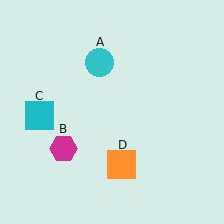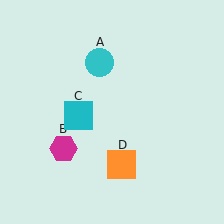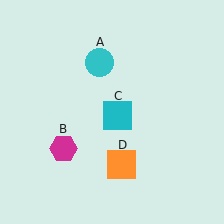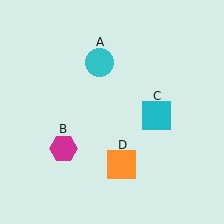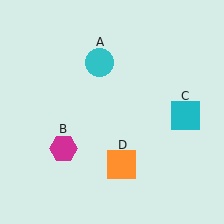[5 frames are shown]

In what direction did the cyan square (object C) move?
The cyan square (object C) moved right.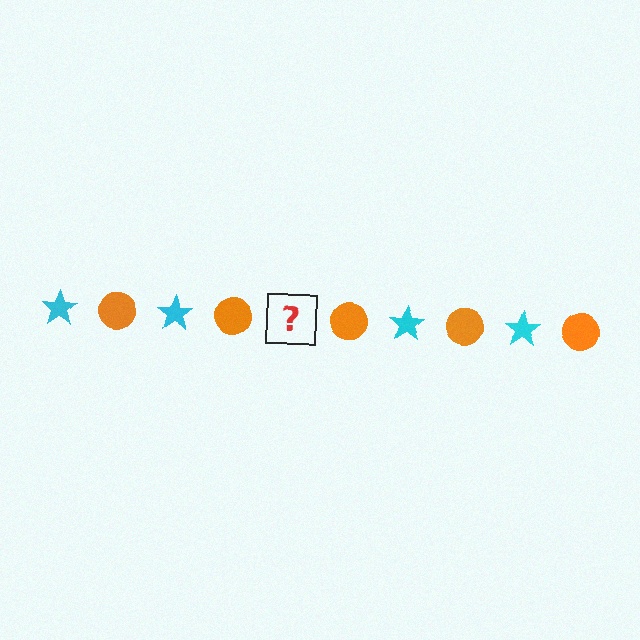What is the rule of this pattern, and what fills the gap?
The rule is that the pattern alternates between cyan star and orange circle. The gap should be filled with a cyan star.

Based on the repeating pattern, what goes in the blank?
The blank should be a cyan star.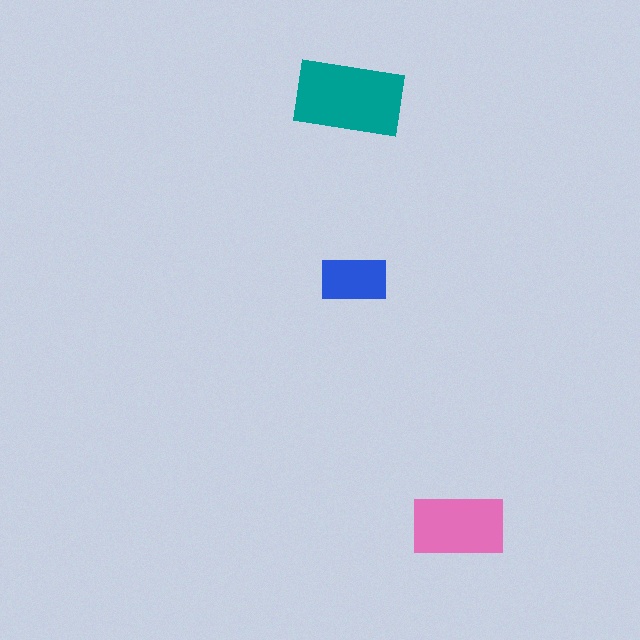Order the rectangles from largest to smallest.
the teal one, the pink one, the blue one.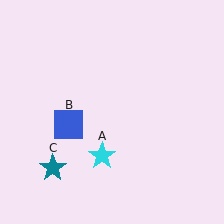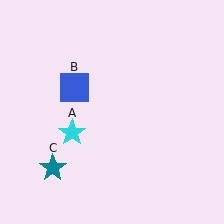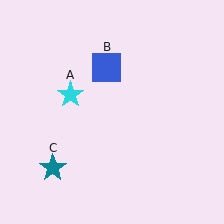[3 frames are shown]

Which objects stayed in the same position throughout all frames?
Teal star (object C) remained stationary.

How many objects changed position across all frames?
2 objects changed position: cyan star (object A), blue square (object B).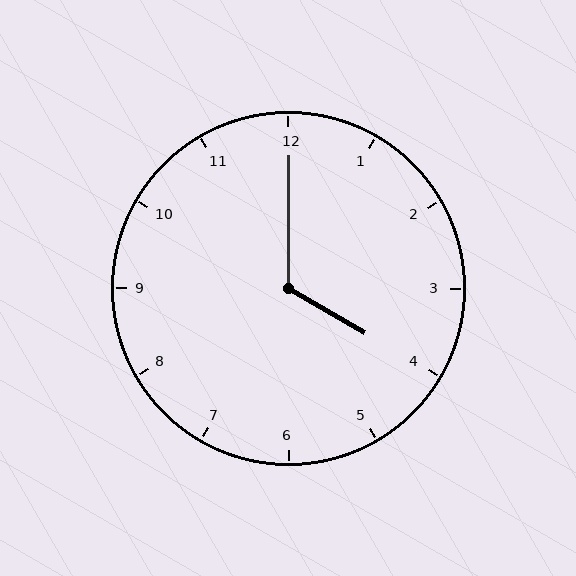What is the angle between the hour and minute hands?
Approximately 120 degrees.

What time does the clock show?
4:00.